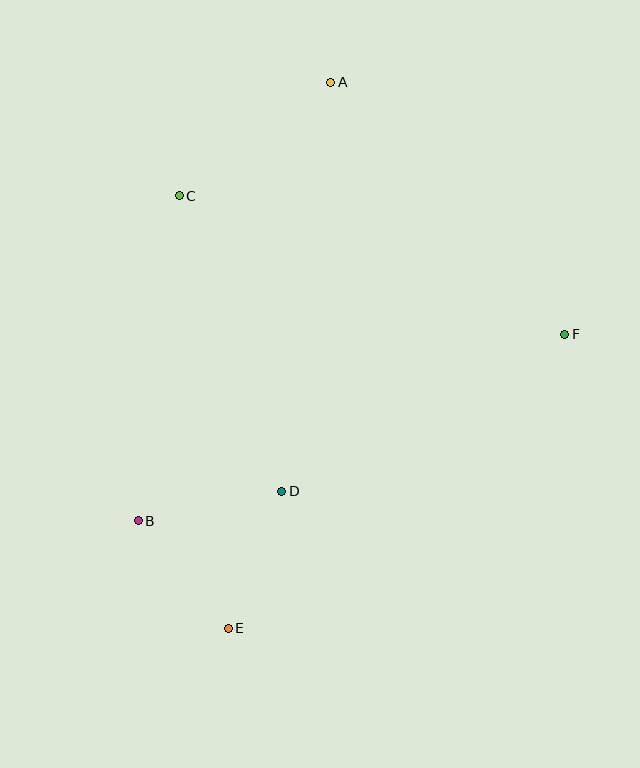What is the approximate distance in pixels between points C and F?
The distance between C and F is approximately 410 pixels.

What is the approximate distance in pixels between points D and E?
The distance between D and E is approximately 147 pixels.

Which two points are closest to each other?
Points B and E are closest to each other.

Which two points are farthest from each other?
Points A and E are farthest from each other.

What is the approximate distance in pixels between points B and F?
The distance between B and F is approximately 466 pixels.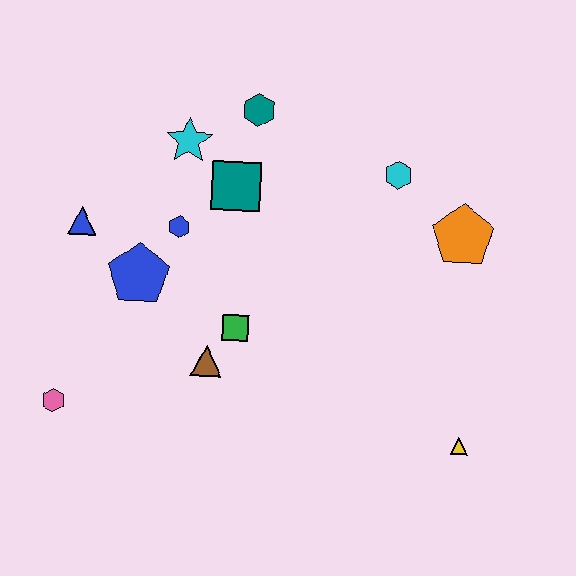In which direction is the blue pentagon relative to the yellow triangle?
The blue pentagon is to the left of the yellow triangle.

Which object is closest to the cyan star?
The teal square is closest to the cyan star.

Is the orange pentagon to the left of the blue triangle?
No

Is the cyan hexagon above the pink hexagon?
Yes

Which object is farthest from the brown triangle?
The orange pentagon is farthest from the brown triangle.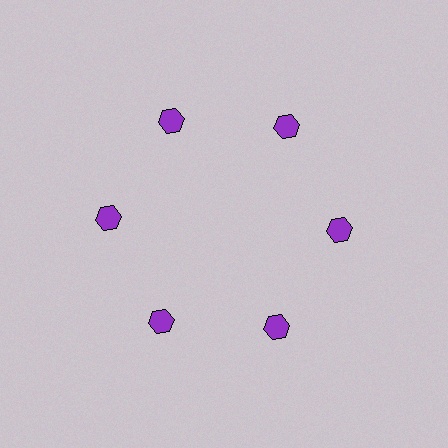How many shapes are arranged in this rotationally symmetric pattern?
There are 6 shapes, arranged in 6 groups of 1.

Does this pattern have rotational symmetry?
Yes, this pattern has 6-fold rotational symmetry. It looks the same after rotating 60 degrees around the center.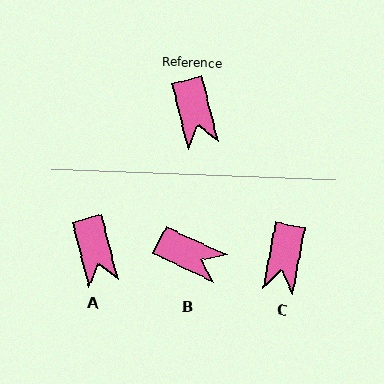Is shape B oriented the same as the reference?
No, it is off by about 50 degrees.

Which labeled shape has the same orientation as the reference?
A.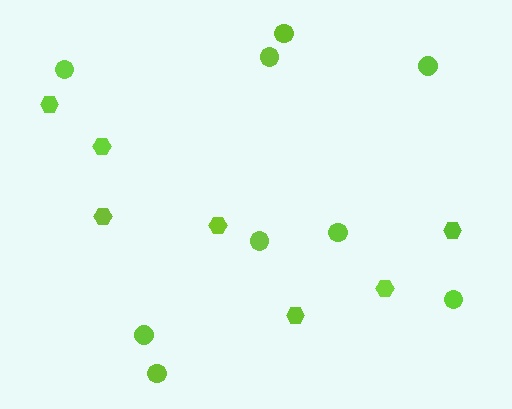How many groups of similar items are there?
There are 2 groups: one group of hexagons (7) and one group of circles (9).